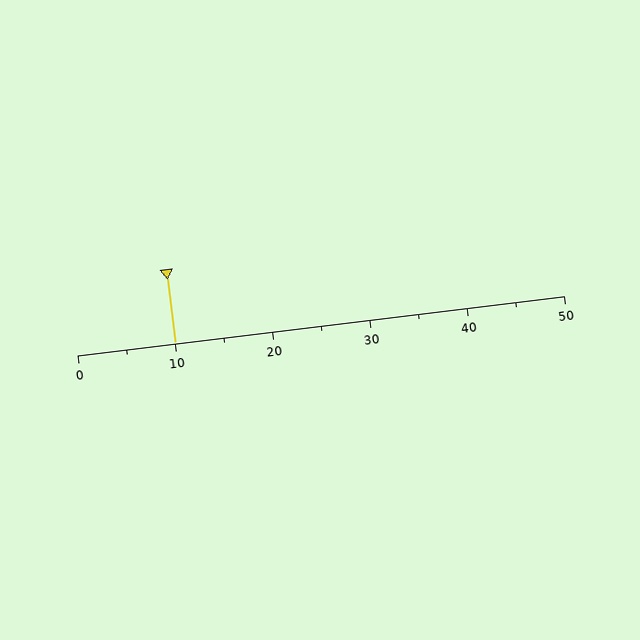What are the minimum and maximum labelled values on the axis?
The axis runs from 0 to 50.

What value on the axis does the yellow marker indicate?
The marker indicates approximately 10.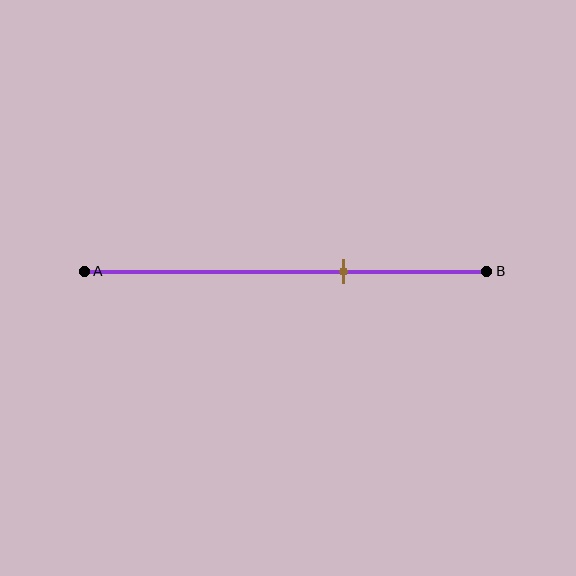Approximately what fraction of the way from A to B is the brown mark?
The brown mark is approximately 65% of the way from A to B.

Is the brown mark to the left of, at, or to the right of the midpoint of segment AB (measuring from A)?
The brown mark is to the right of the midpoint of segment AB.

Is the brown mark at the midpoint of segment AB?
No, the mark is at about 65% from A, not at the 50% midpoint.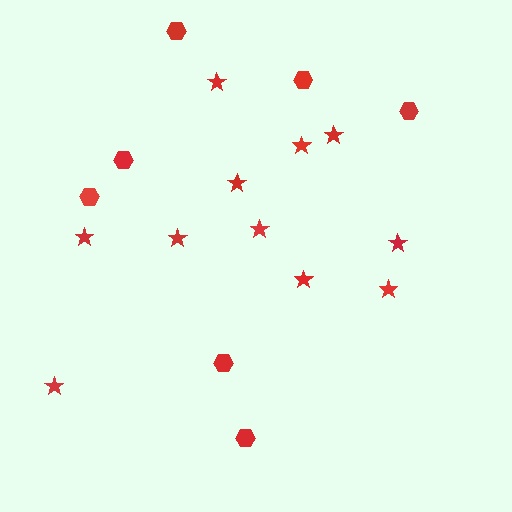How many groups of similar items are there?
There are 2 groups: one group of stars (11) and one group of hexagons (7).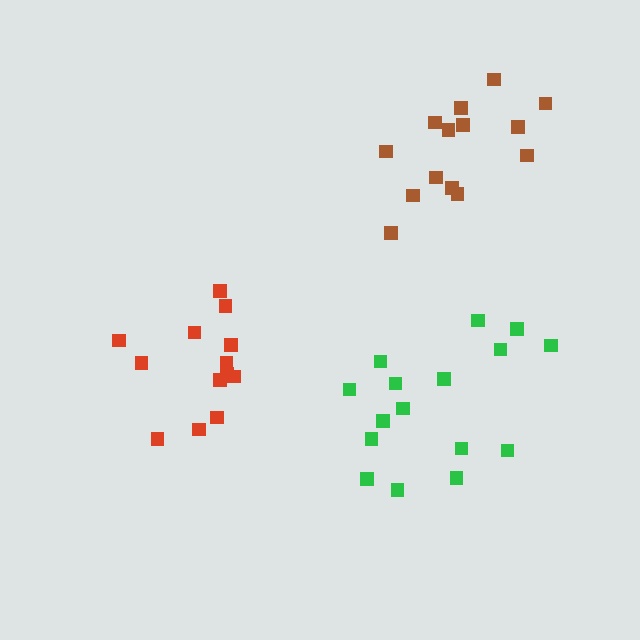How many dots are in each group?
Group 1: 14 dots, Group 2: 13 dots, Group 3: 16 dots (43 total).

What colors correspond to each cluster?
The clusters are colored: brown, red, green.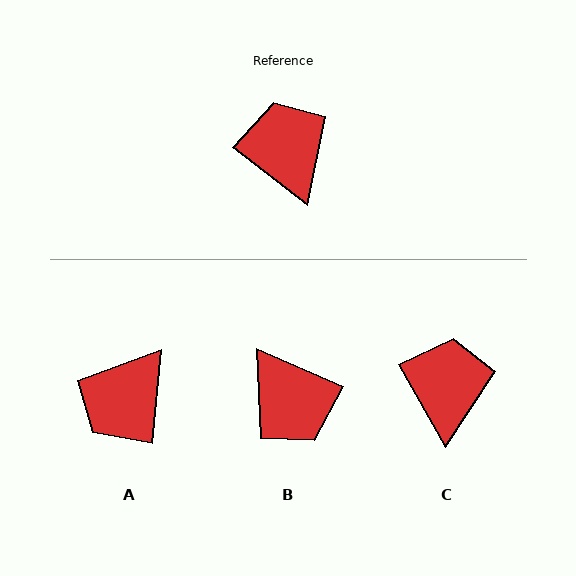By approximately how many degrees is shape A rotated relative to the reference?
Approximately 122 degrees counter-clockwise.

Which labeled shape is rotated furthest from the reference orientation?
B, about 166 degrees away.